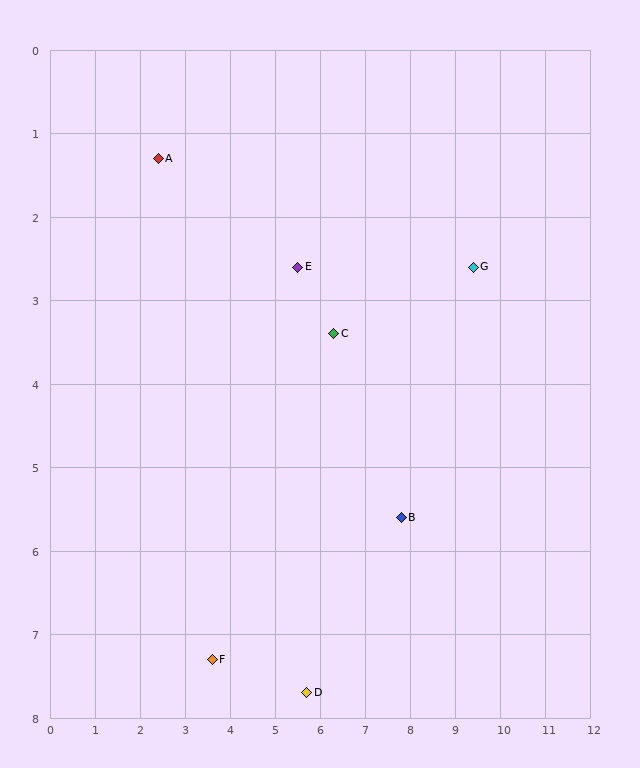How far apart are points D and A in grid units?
Points D and A are about 7.2 grid units apart.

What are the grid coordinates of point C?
Point C is at approximately (6.3, 3.4).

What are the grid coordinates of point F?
Point F is at approximately (3.6, 7.3).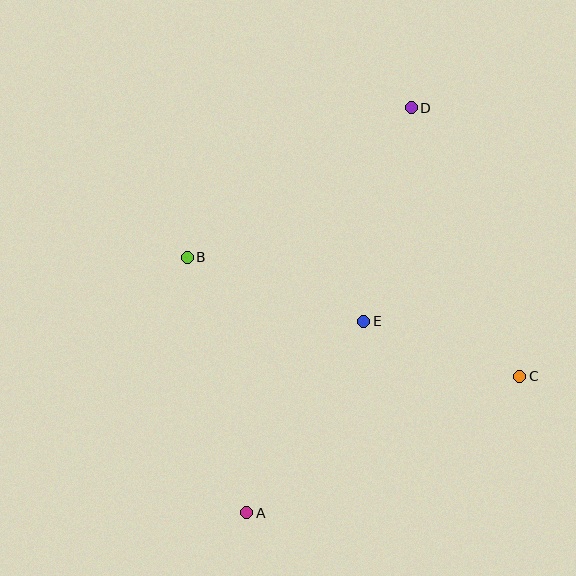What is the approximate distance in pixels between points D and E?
The distance between D and E is approximately 219 pixels.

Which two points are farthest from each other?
Points A and D are farthest from each other.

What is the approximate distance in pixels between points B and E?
The distance between B and E is approximately 187 pixels.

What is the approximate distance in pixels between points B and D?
The distance between B and D is approximately 269 pixels.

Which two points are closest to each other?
Points C and E are closest to each other.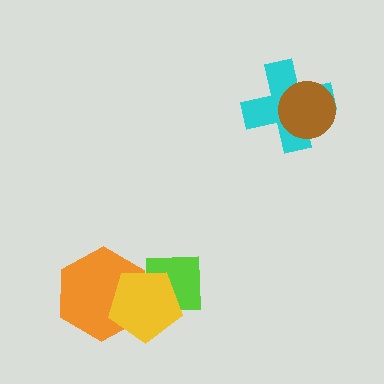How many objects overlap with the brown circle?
1 object overlaps with the brown circle.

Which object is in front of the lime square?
The yellow pentagon is in front of the lime square.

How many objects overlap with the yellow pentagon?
2 objects overlap with the yellow pentagon.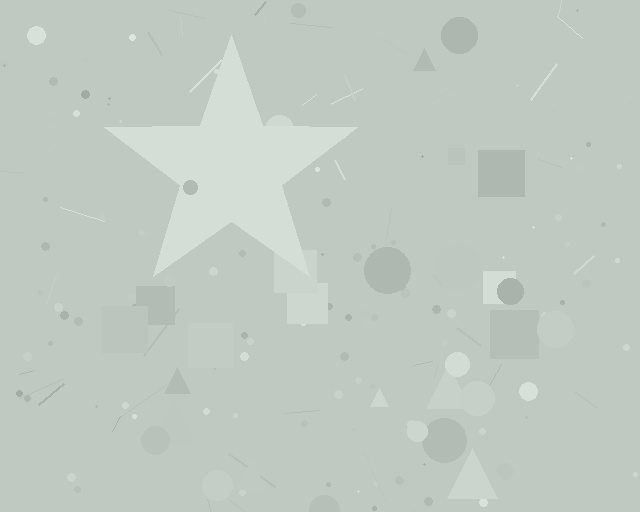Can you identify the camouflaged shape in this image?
The camouflaged shape is a star.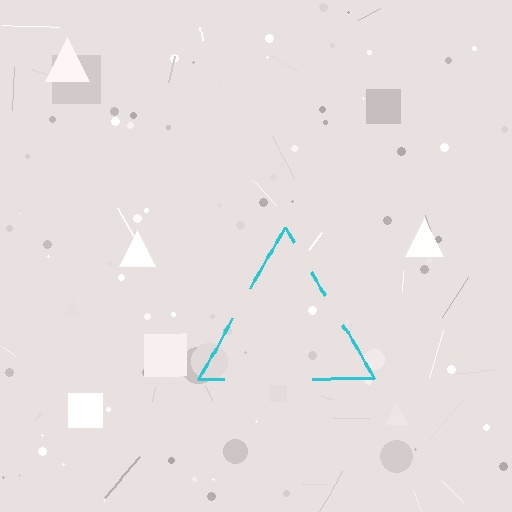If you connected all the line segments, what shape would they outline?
They would outline a triangle.